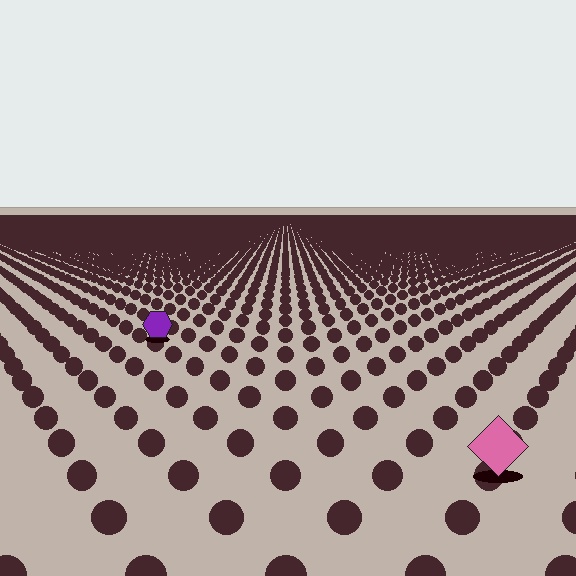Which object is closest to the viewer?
The pink diamond is closest. The texture marks near it are larger and more spread out.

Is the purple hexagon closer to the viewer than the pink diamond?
No. The pink diamond is closer — you can tell from the texture gradient: the ground texture is coarser near it.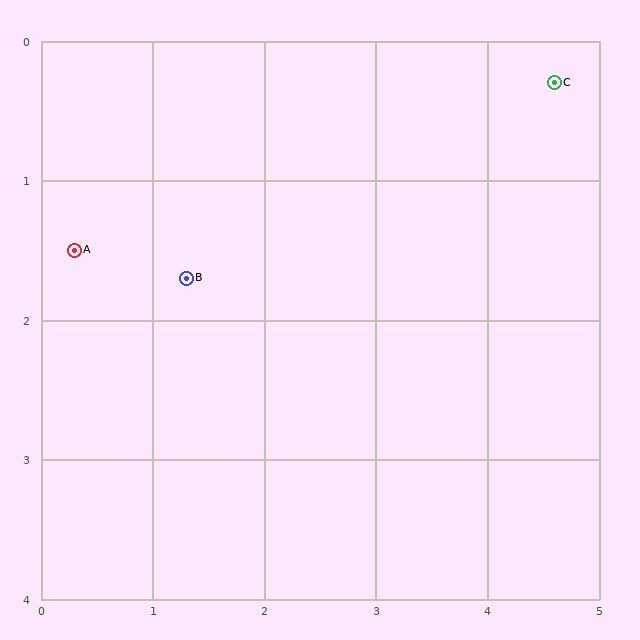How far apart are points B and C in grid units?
Points B and C are about 3.6 grid units apart.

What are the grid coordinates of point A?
Point A is at approximately (0.3, 1.5).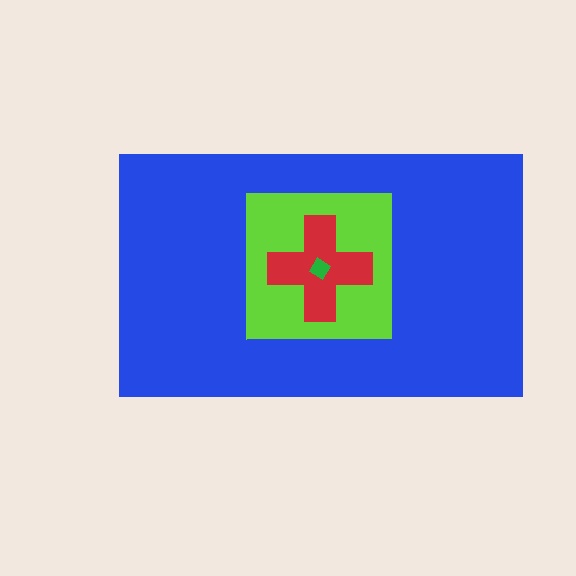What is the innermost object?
The green diamond.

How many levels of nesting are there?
4.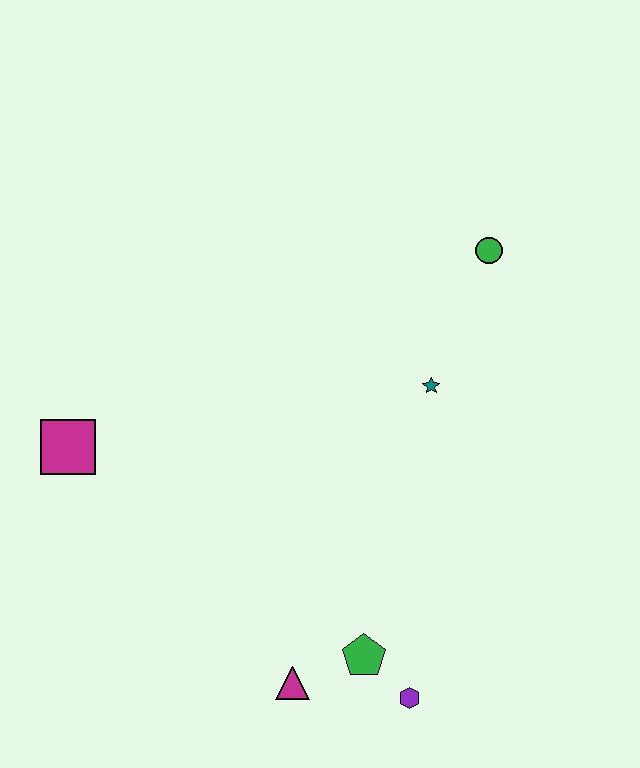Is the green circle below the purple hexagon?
No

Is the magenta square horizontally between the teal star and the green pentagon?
No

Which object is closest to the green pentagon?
The purple hexagon is closest to the green pentagon.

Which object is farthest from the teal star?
The magenta square is farthest from the teal star.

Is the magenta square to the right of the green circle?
No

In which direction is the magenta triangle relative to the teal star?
The magenta triangle is below the teal star.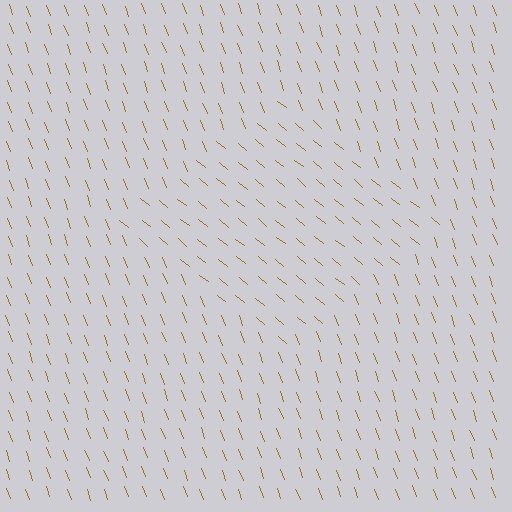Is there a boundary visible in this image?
Yes, there is a texture boundary formed by a change in line orientation.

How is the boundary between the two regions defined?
The boundary is defined purely by a change in line orientation (approximately 30 degrees difference). All lines are the same color and thickness.